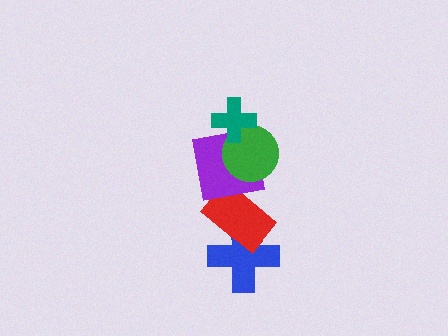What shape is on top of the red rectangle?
The purple square is on top of the red rectangle.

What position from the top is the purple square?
The purple square is 3rd from the top.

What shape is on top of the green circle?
The teal cross is on top of the green circle.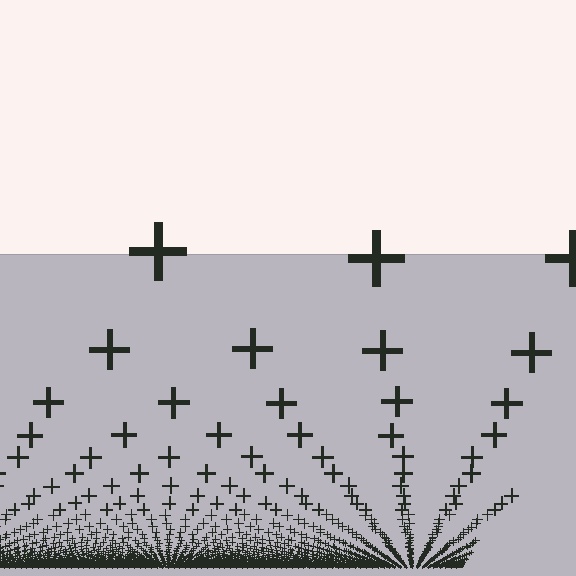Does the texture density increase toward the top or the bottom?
Density increases toward the bottom.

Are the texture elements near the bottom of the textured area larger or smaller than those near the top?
Smaller. The gradient is inverted — elements near the bottom are smaller and denser.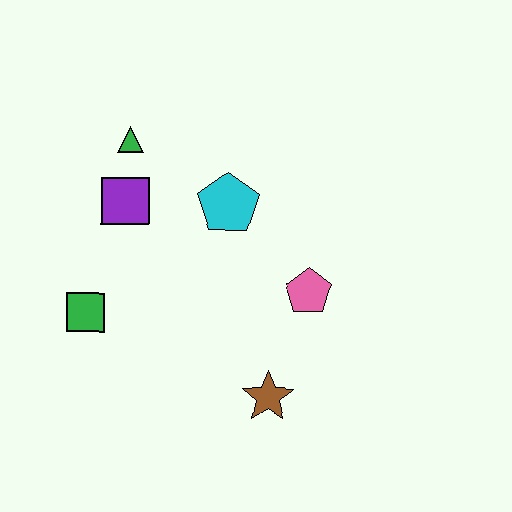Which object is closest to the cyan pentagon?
The purple square is closest to the cyan pentagon.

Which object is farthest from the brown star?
The green triangle is farthest from the brown star.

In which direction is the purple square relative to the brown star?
The purple square is above the brown star.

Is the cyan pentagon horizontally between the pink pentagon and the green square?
Yes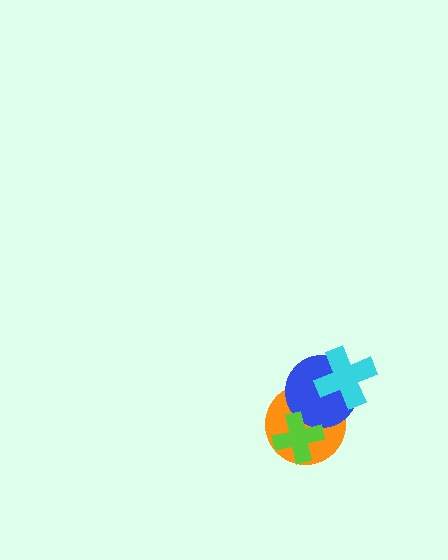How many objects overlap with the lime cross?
2 objects overlap with the lime cross.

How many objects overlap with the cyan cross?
2 objects overlap with the cyan cross.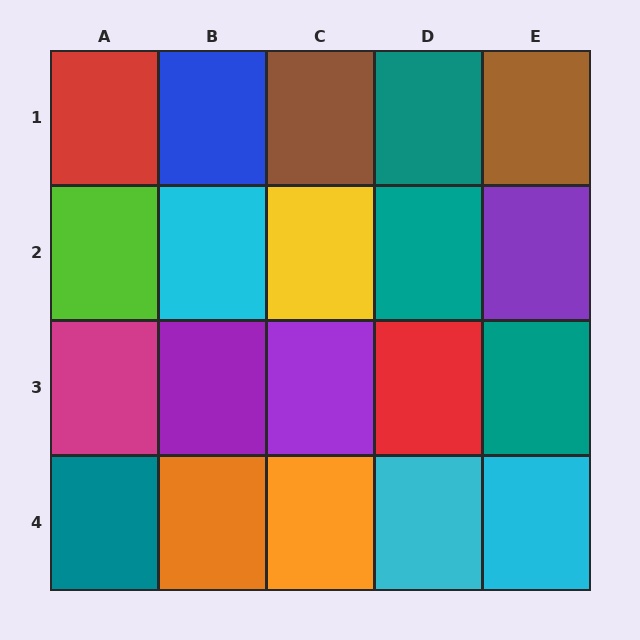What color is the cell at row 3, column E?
Teal.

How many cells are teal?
4 cells are teal.